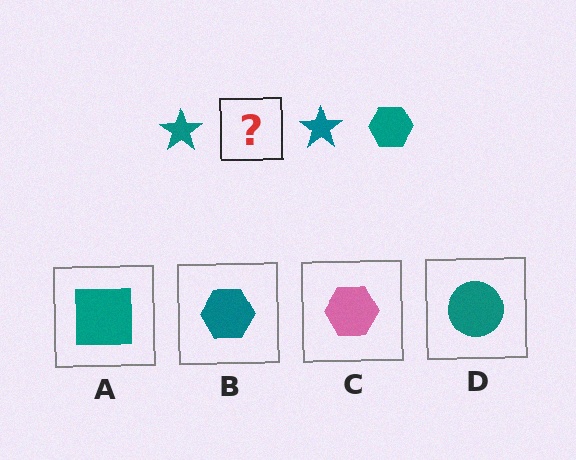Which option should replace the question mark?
Option B.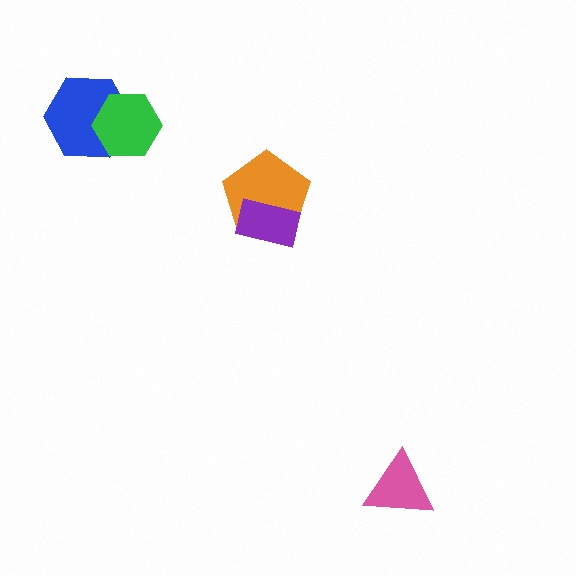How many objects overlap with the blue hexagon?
1 object overlaps with the blue hexagon.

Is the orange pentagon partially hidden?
Yes, it is partially covered by another shape.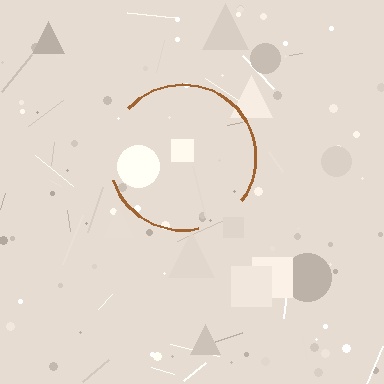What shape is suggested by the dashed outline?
The dashed outline suggests a circle.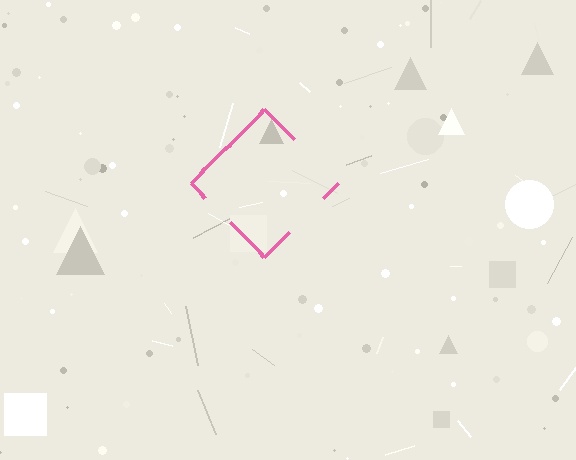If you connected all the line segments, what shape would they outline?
They would outline a diamond.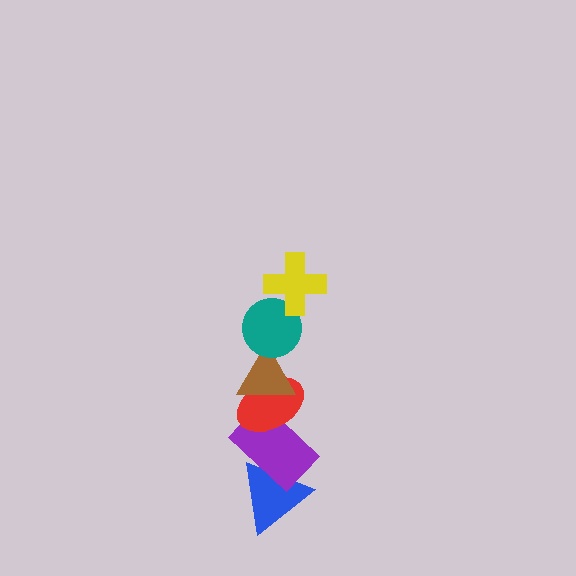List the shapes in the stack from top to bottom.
From top to bottom: the yellow cross, the teal circle, the brown triangle, the red ellipse, the purple rectangle, the blue triangle.